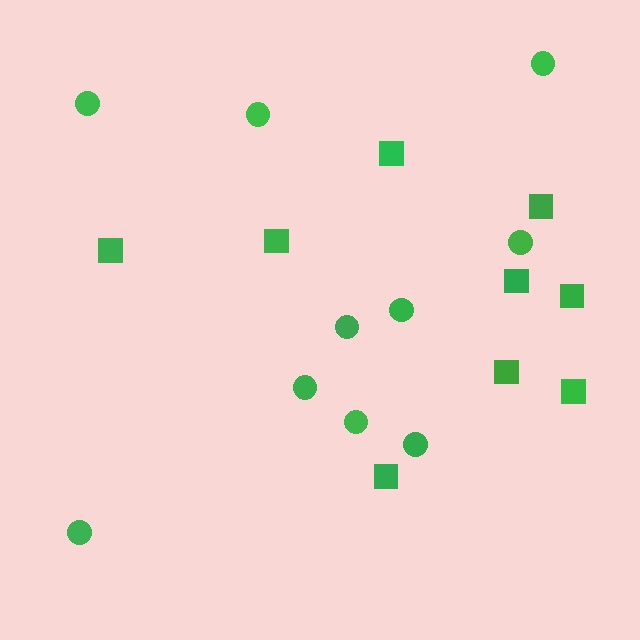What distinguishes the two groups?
There are 2 groups: one group of squares (9) and one group of circles (10).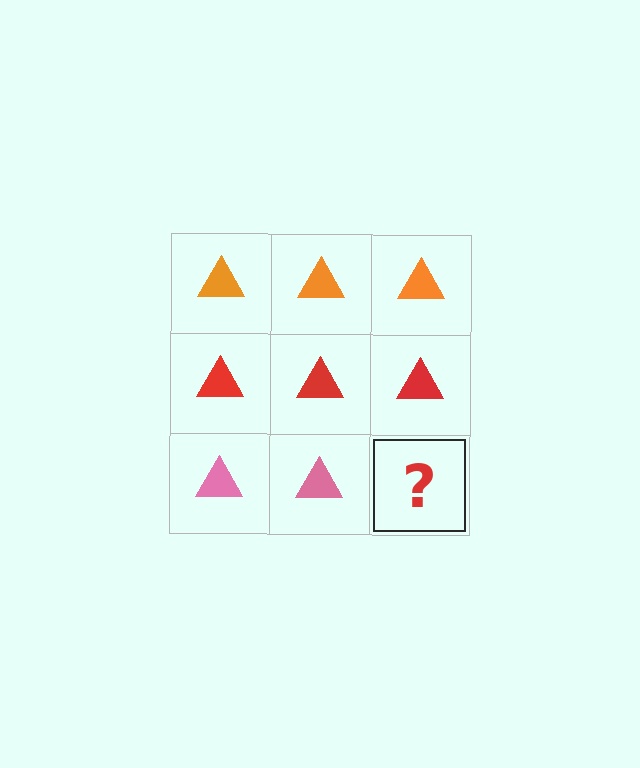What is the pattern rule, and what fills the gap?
The rule is that each row has a consistent color. The gap should be filled with a pink triangle.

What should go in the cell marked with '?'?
The missing cell should contain a pink triangle.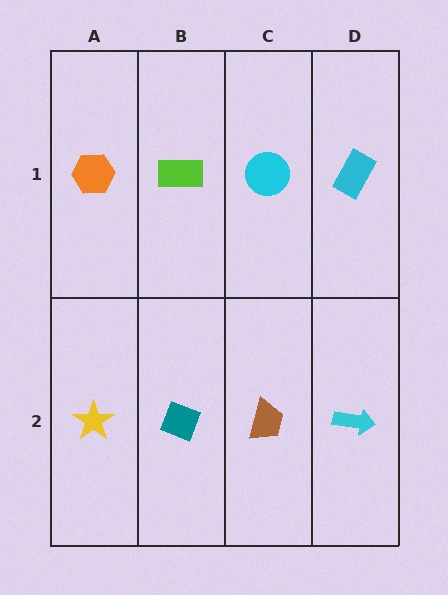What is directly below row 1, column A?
A yellow star.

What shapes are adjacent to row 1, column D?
A cyan arrow (row 2, column D), a cyan circle (row 1, column C).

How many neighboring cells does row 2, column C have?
3.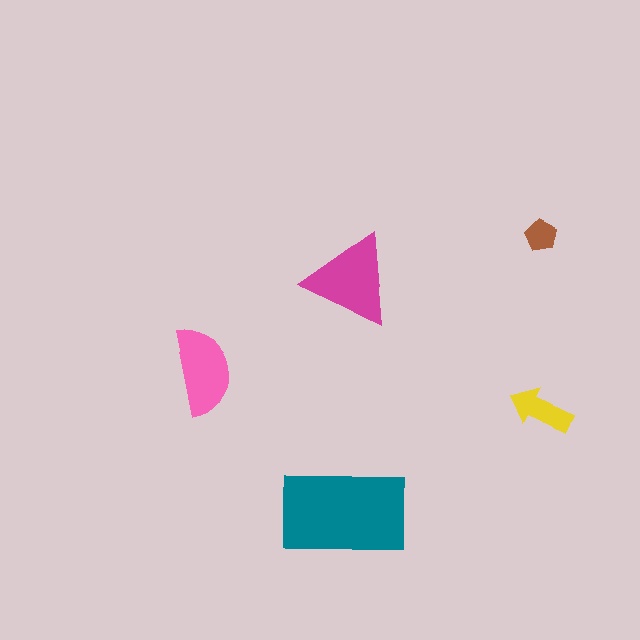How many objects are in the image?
There are 5 objects in the image.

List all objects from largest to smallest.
The teal rectangle, the magenta triangle, the pink semicircle, the yellow arrow, the brown pentagon.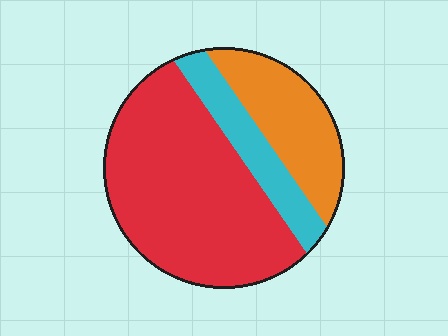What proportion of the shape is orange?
Orange covers around 25% of the shape.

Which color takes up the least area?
Cyan, at roughly 15%.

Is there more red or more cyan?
Red.